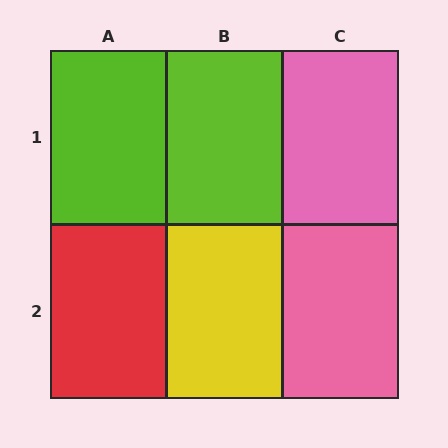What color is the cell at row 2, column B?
Yellow.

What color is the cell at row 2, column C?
Pink.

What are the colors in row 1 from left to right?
Lime, lime, pink.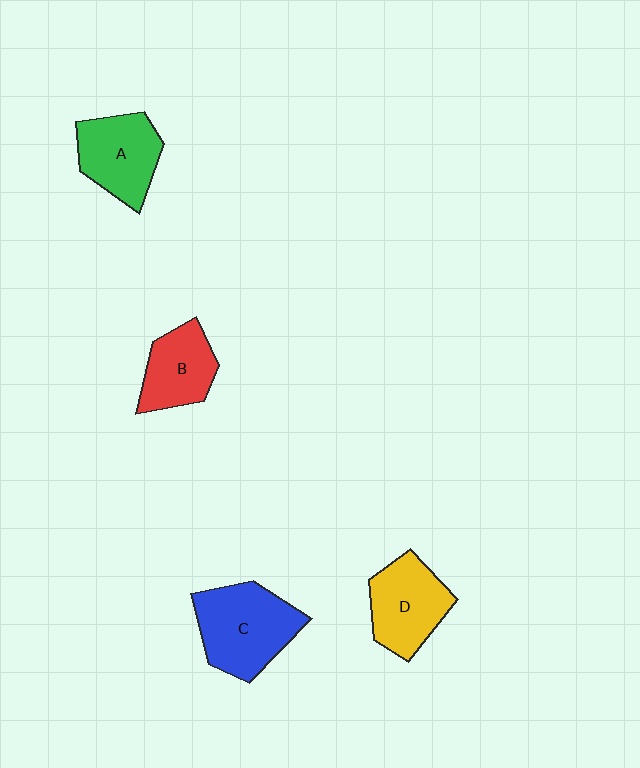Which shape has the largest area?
Shape C (blue).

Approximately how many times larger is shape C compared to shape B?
Approximately 1.5 times.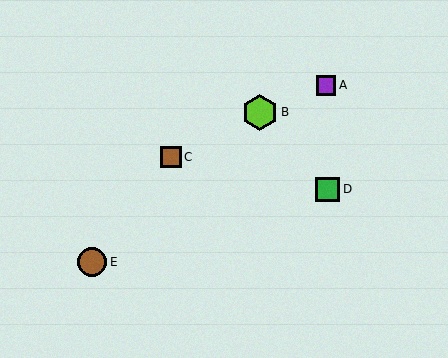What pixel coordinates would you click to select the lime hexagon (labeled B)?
Click at (260, 112) to select the lime hexagon B.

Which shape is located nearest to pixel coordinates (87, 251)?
The brown circle (labeled E) at (92, 262) is nearest to that location.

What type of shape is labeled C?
Shape C is a brown square.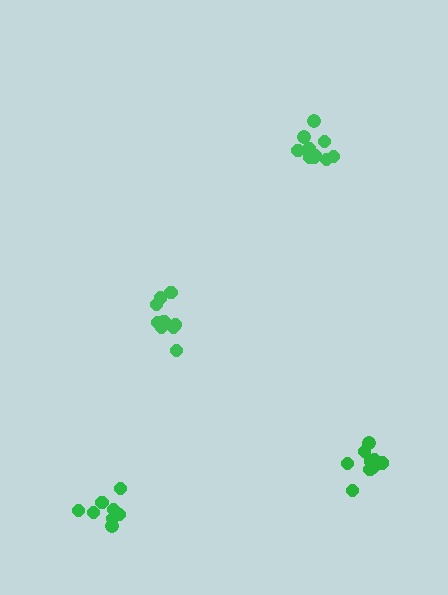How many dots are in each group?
Group 1: 11 dots, Group 2: 8 dots, Group 3: 9 dots, Group 4: 11 dots (39 total).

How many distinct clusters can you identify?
There are 4 distinct clusters.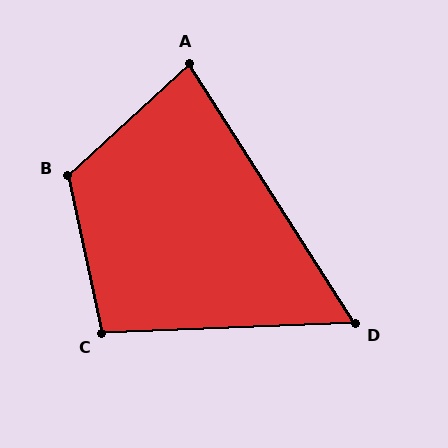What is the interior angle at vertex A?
Approximately 80 degrees (acute).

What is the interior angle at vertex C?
Approximately 100 degrees (obtuse).